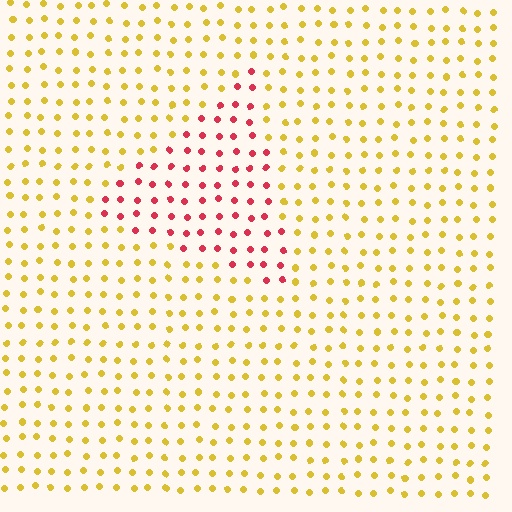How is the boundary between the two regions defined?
The boundary is defined purely by a slight shift in hue (about 62 degrees). Spacing, size, and orientation are identical on both sides.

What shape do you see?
I see a triangle.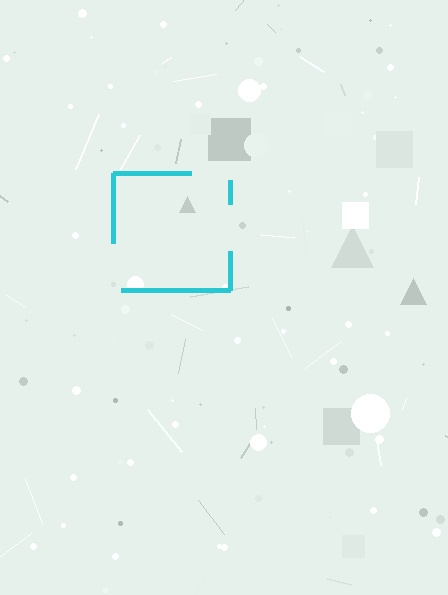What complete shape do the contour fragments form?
The contour fragments form a square.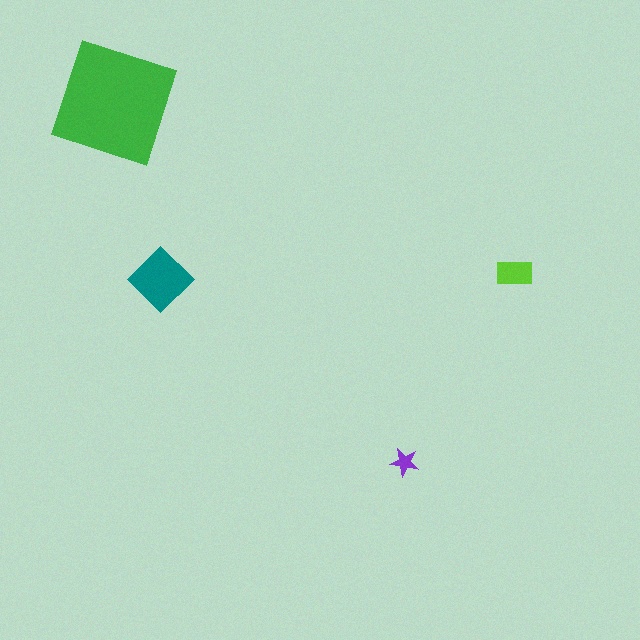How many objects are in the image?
There are 4 objects in the image.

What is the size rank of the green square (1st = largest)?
1st.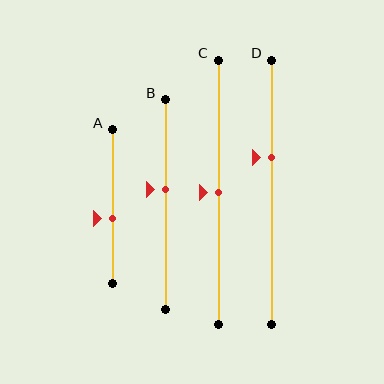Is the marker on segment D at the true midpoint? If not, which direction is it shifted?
No, the marker on segment D is shifted upward by about 13% of the segment length.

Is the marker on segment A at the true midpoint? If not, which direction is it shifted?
No, the marker on segment A is shifted downward by about 8% of the segment length.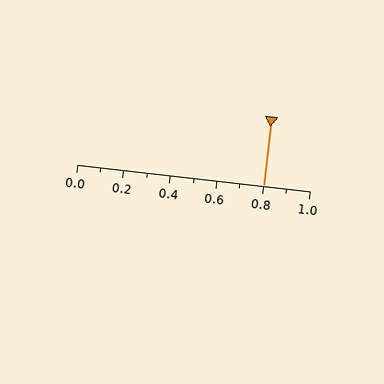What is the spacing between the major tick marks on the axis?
The major ticks are spaced 0.2 apart.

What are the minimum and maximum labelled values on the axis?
The axis runs from 0.0 to 1.0.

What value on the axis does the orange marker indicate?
The marker indicates approximately 0.8.